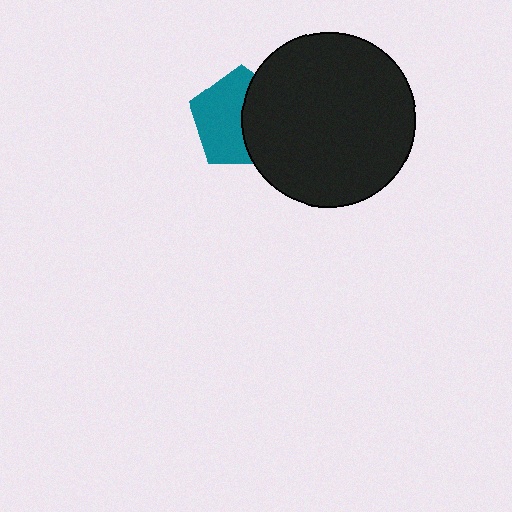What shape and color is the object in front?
The object in front is a black circle.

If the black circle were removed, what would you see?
You would see the complete teal pentagon.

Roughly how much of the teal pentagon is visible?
About half of it is visible (roughly 56%).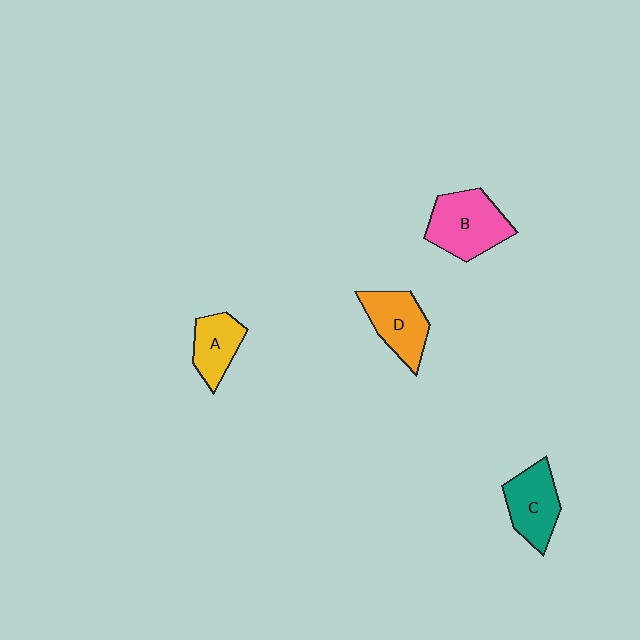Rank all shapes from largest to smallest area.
From largest to smallest: B (pink), C (teal), D (orange), A (yellow).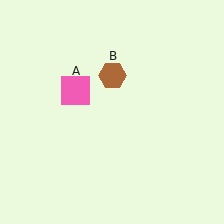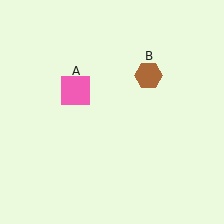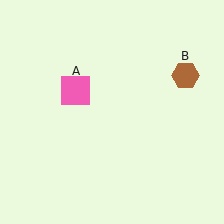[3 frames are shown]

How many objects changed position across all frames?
1 object changed position: brown hexagon (object B).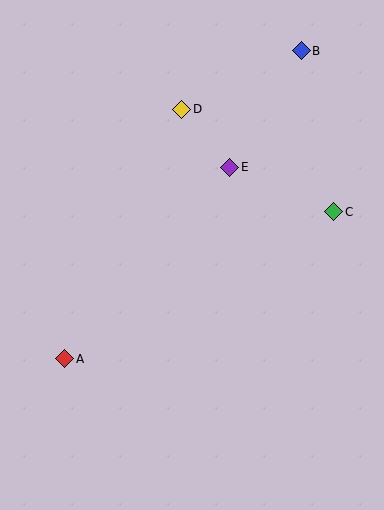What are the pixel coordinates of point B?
Point B is at (301, 51).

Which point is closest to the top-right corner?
Point B is closest to the top-right corner.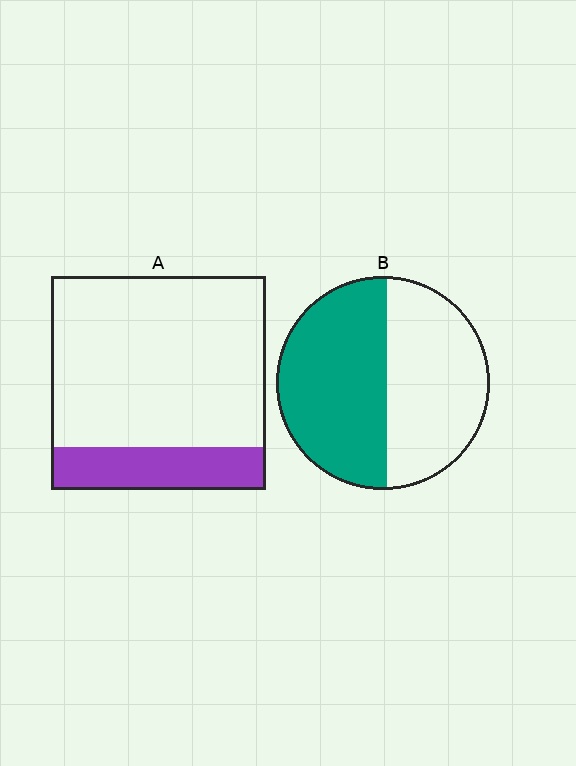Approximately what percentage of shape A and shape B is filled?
A is approximately 20% and B is approximately 50%.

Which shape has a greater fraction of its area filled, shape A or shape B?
Shape B.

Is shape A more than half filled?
No.